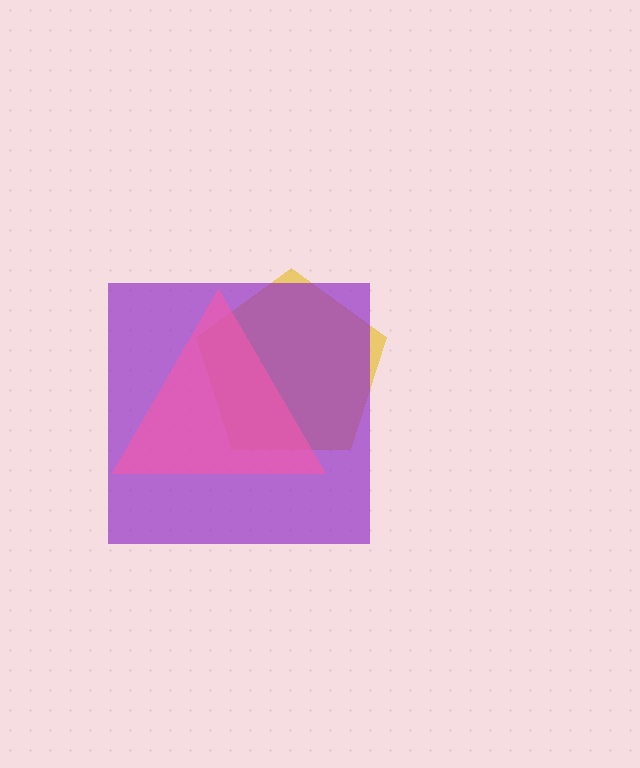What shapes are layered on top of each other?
The layered shapes are: a yellow pentagon, a purple square, a pink triangle.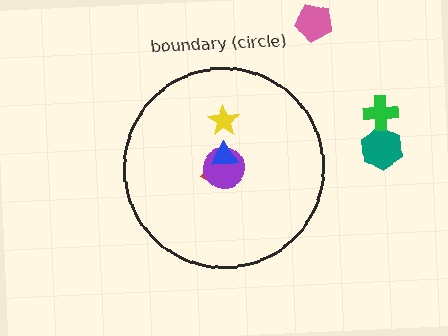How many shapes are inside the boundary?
4 inside, 3 outside.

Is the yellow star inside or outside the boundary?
Inside.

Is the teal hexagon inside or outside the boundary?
Outside.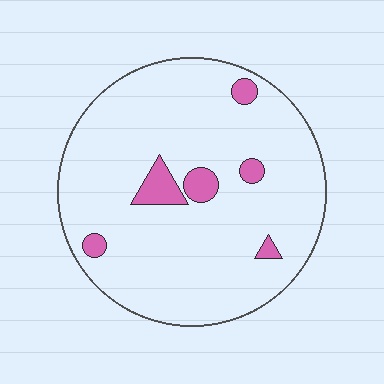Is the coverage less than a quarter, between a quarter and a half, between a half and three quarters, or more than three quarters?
Less than a quarter.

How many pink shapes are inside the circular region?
6.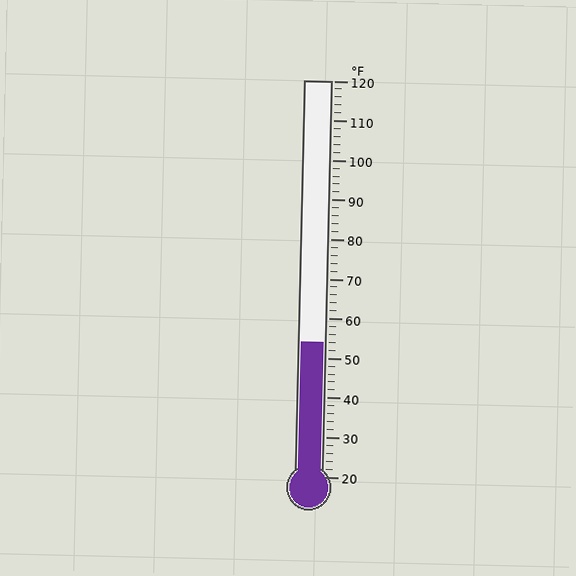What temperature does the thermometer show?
The thermometer shows approximately 54°F.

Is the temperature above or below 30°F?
The temperature is above 30°F.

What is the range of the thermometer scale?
The thermometer scale ranges from 20°F to 120°F.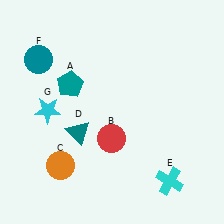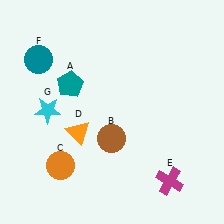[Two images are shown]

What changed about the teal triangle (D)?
In Image 1, D is teal. In Image 2, it changed to orange.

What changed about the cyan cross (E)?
In Image 1, E is cyan. In Image 2, it changed to magenta.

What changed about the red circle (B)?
In Image 1, B is red. In Image 2, it changed to brown.